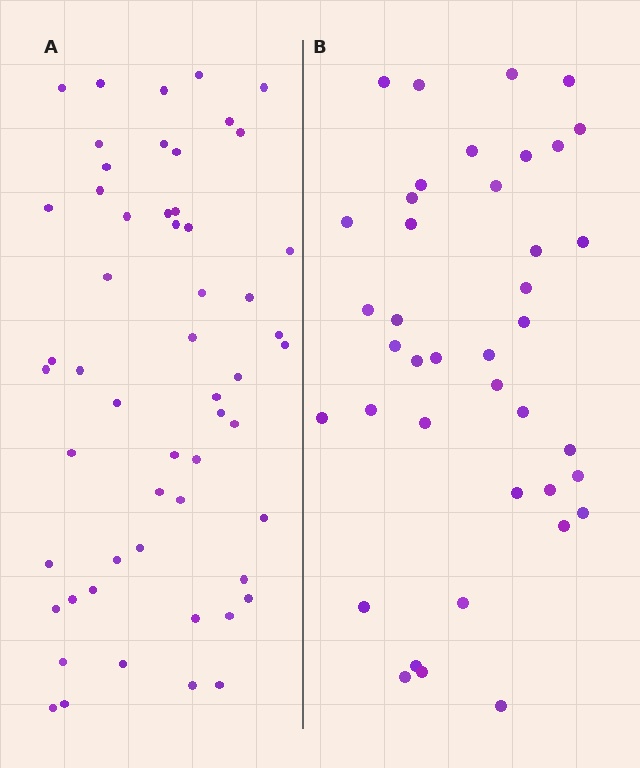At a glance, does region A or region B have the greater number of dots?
Region A (the left region) has more dots.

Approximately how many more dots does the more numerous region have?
Region A has approximately 15 more dots than region B.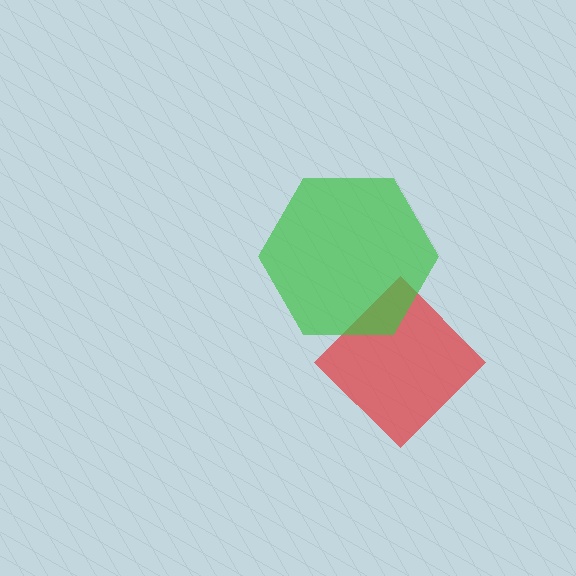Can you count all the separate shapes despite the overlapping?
Yes, there are 2 separate shapes.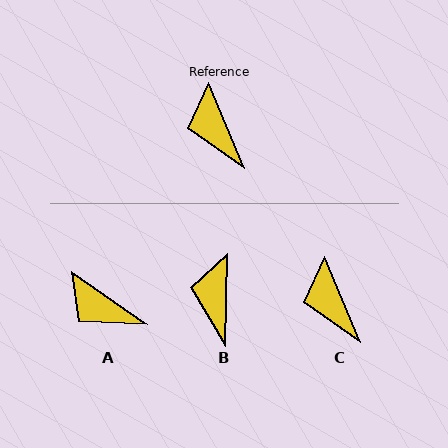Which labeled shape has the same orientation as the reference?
C.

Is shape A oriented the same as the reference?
No, it is off by about 32 degrees.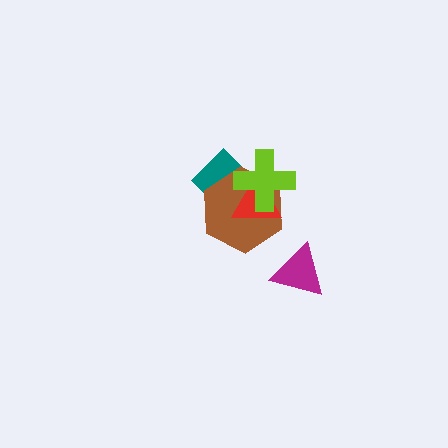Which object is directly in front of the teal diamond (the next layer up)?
The brown hexagon is directly in front of the teal diamond.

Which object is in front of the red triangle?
The lime cross is in front of the red triangle.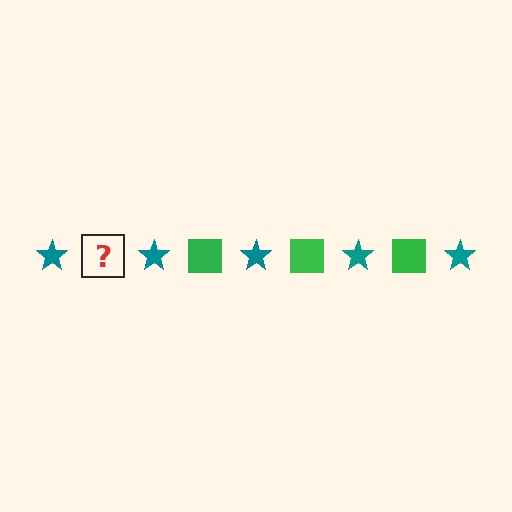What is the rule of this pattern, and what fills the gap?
The rule is that the pattern alternates between teal star and green square. The gap should be filled with a green square.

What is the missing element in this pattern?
The missing element is a green square.